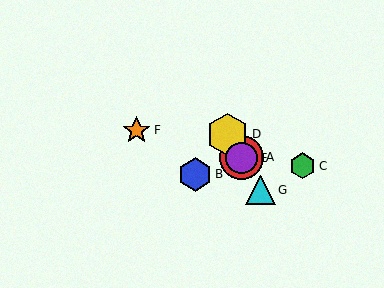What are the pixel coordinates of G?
Object G is at (260, 190).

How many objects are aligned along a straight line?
4 objects (A, D, E, G) are aligned along a straight line.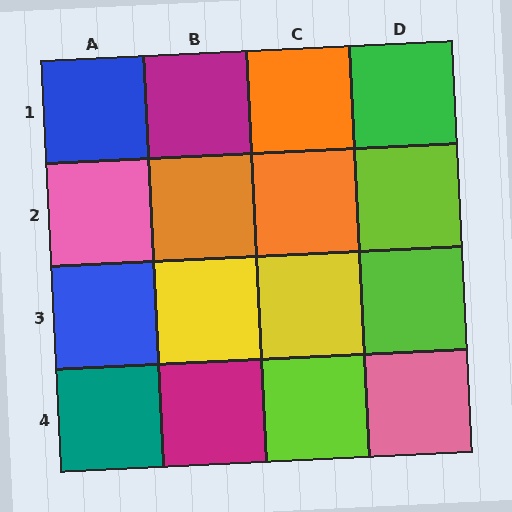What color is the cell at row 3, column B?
Yellow.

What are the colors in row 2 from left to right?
Pink, orange, orange, lime.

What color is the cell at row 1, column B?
Magenta.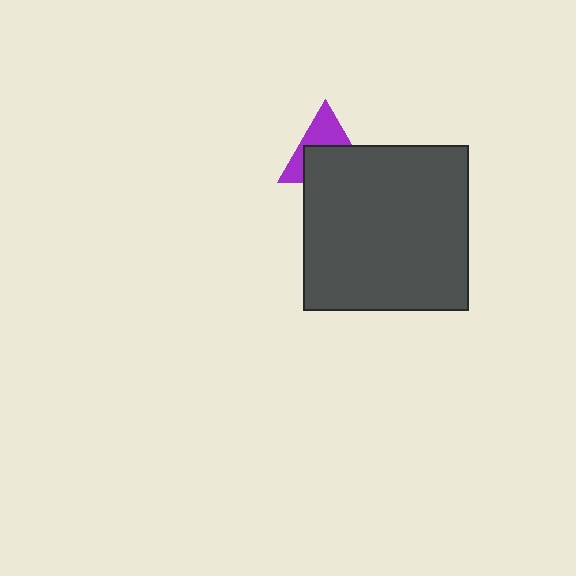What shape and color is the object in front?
The object in front is a dark gray square.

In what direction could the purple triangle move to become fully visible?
The purple triangle could move up. That would shift it out from behind the dark gray square entirely.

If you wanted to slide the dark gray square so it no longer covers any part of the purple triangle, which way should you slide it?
Slide it down — that is the most direct way to separate the two shapes.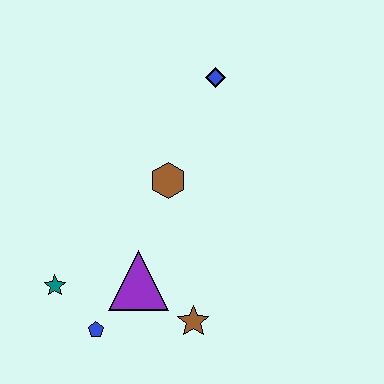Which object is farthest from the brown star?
The blue diamond is farthest from the brown star.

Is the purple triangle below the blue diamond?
Yes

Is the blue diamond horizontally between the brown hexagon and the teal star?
No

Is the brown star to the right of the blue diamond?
No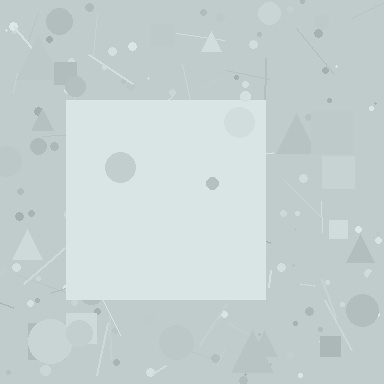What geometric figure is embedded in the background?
A square is embedded in the background.